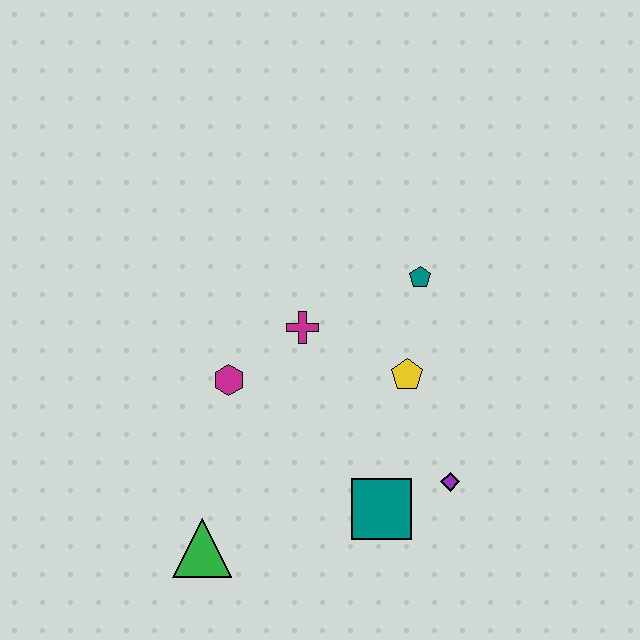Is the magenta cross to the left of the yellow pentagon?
Yes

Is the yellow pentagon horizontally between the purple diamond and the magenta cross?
Yes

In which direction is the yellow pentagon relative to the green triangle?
The yellow pentagon is to the right of the green triangle.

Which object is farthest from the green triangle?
The teal pentagon is farthest from the green triangle.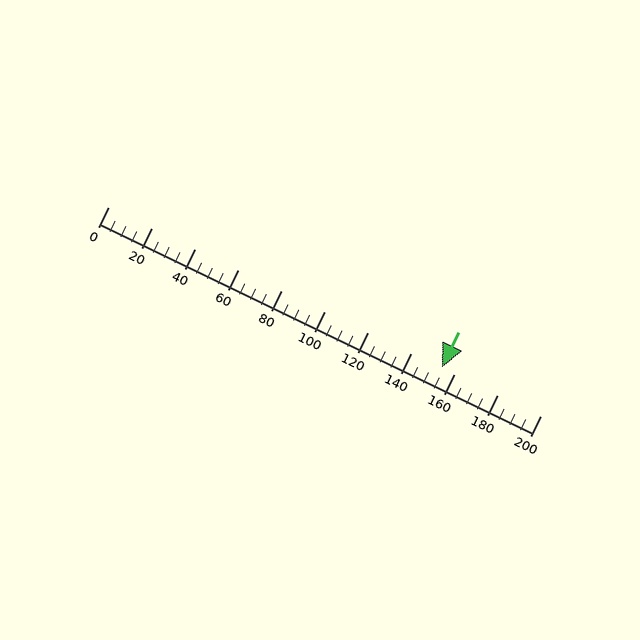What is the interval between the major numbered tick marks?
The major tick marks are spaced 20 units apart.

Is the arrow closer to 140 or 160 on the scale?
The arrow is closer to 160.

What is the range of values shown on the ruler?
The ruler shows values from 0 to 200.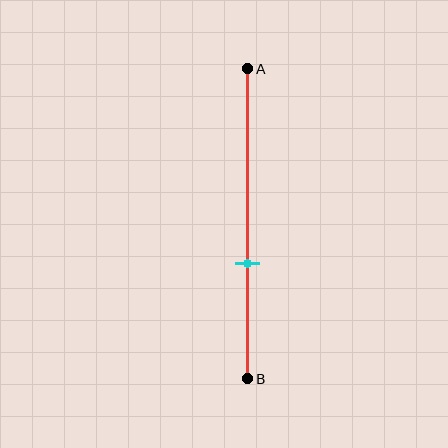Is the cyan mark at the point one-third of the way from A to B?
No, the mark is at about 65% from A, not at the 33% one-third point.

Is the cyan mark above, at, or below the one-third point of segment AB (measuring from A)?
The cyan mark is below the one-third point of segment AB.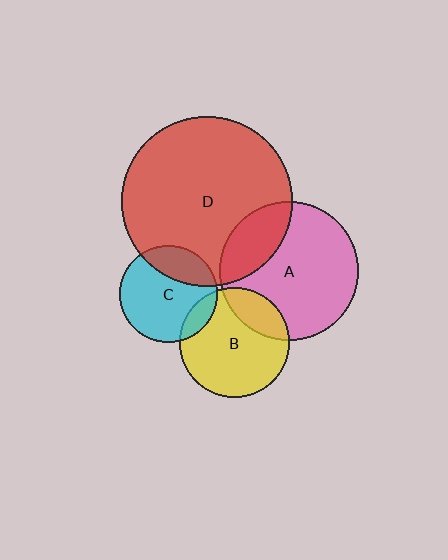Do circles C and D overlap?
Yes.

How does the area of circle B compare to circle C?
Approximately 1.3 times.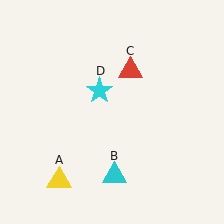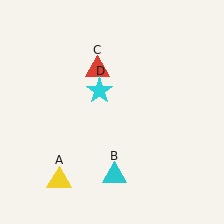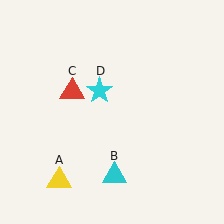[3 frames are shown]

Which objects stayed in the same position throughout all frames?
Yellow triangle (object A) and cyan triangle (object B) and cyan star (object D) remained stationary.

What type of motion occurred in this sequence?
The red triangle (object C) rotated counterclockwise around the center of the scene.